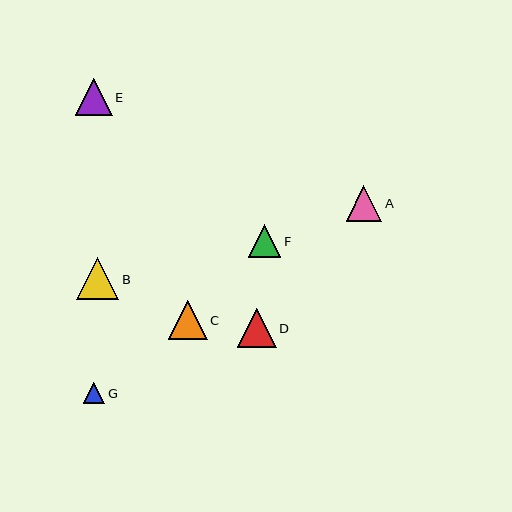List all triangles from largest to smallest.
From largest to smallest: B, C, D, E, A, F, G.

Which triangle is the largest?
Triangle B is the largest with a size of approximately 42 pixels.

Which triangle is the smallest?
Triangle G is the smallest with a size of approximately 21 pixels.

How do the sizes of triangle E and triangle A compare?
Triangle E and triangle A are approximately the same size.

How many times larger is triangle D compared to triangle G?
Triangle D is approximately 1.8 times the size of triangle G.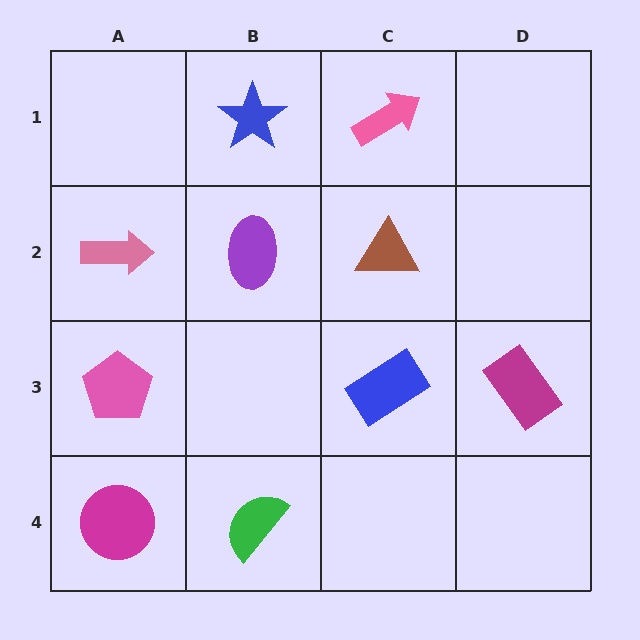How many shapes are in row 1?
2 shapes.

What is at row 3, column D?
A magenta rectangle.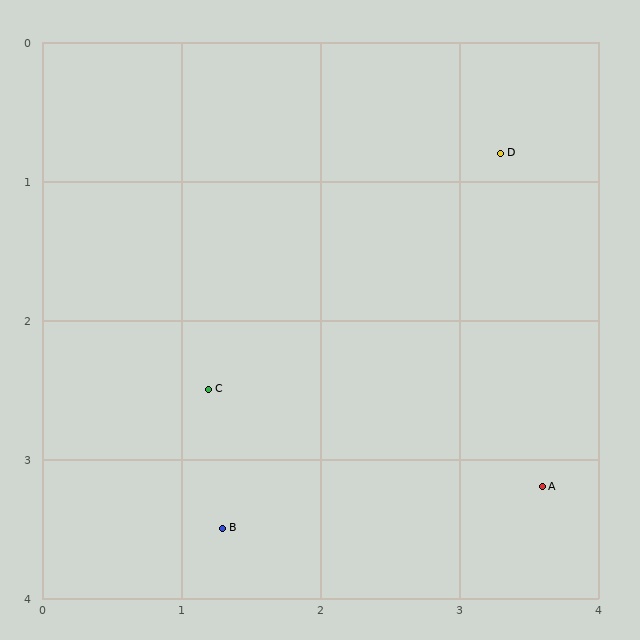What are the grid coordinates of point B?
Point B is at approximately (1.3, 3.5).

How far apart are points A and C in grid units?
Points A and C are about 2.5 grid units apart.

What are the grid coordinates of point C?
Point C is at approximately (1.2, 2.5).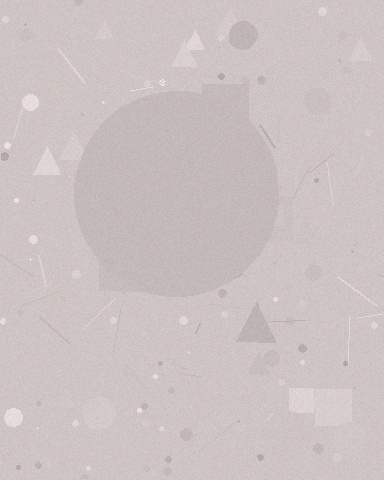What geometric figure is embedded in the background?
A circle is embedded in the background.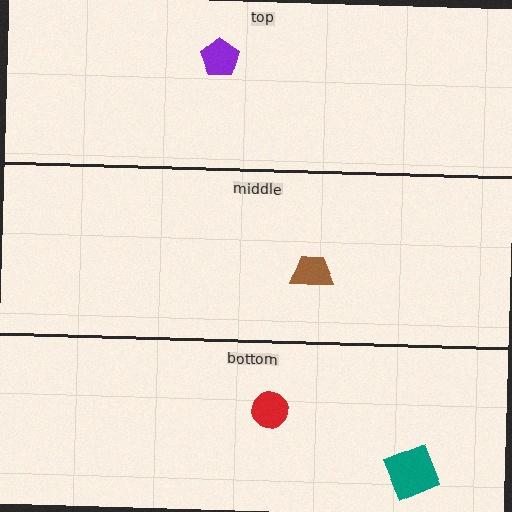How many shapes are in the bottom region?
2.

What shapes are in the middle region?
The brown trapezoid.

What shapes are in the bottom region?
The teal square, the red circle.